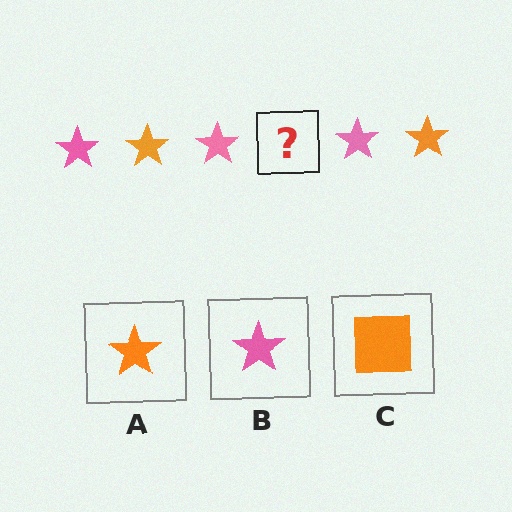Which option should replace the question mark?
Option A.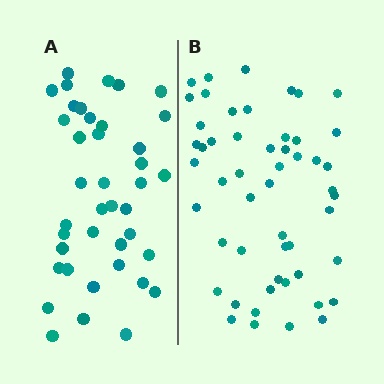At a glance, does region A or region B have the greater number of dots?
Region B (the right region) has more dots.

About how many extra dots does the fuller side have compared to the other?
Region B has roughly 12 or so more dots than region A.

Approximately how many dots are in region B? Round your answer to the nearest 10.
About 50 dots. (The exact count is 52, which rounds to 50.)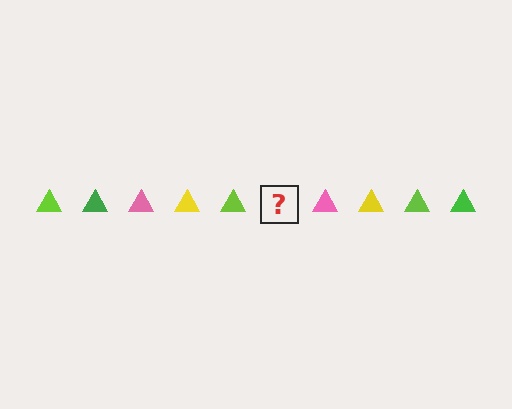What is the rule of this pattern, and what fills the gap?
The rule is that the pattern cycles through lime, green, pink, yellow triangles. The gap should be filled with a green triangle.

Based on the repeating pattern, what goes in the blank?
The blank should be a green triangle.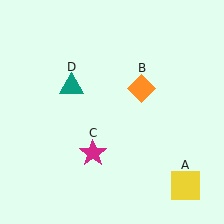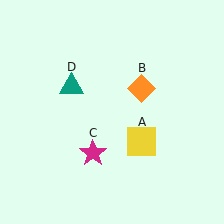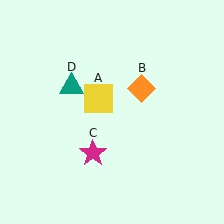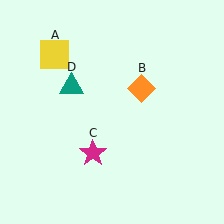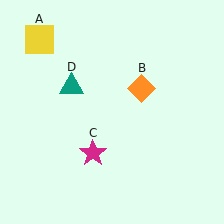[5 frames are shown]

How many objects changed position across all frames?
1 object changed position: yellow square (object A).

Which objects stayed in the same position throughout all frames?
Orange diamond (object B) and magenta star (object C) and teal triangle (object D) remained stationary.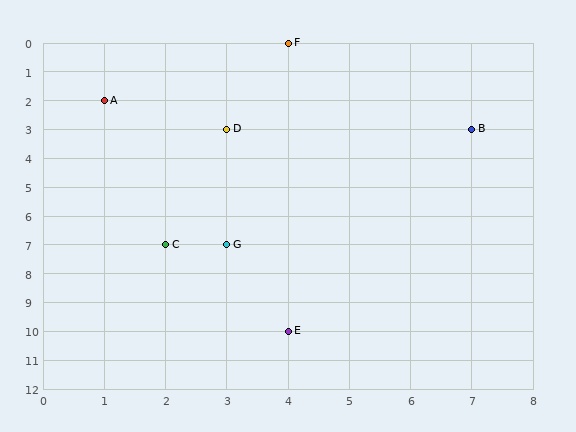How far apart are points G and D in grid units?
Points G and D are 4 rows apart.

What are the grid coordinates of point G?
Point G is at grid coordinates (3, 7).